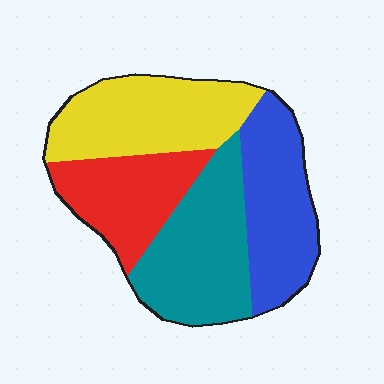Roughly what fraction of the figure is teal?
Teal covers around 30% of the figure.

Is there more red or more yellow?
Yellow.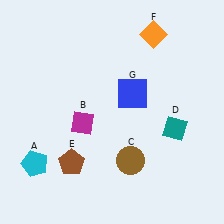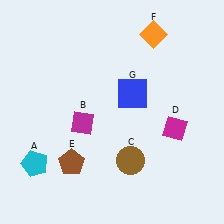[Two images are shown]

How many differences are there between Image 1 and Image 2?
There is 1 difference between the two images.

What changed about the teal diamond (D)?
In Image 1, D is teal. In Image 2, it changed to magenta.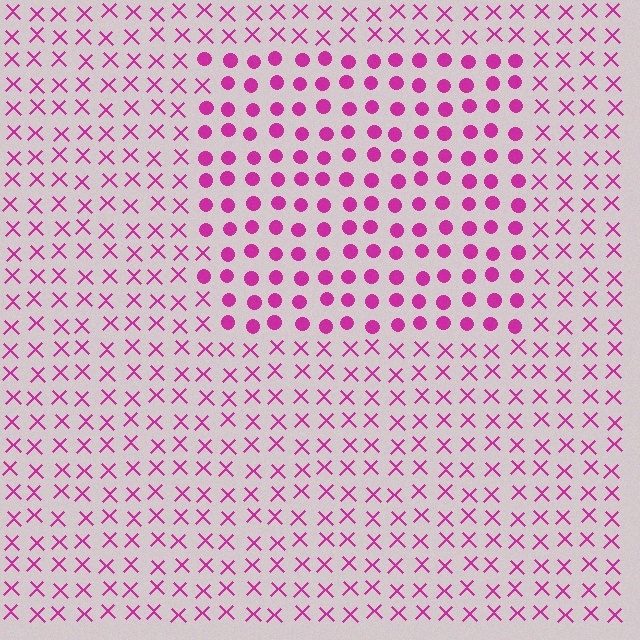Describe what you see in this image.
The image is filled with small magenta elements arranged in a uniform grid. A rectangle-shaped region contains circles, while the surrounding area contains X marks. The boundary is defined purely by the change in element shape.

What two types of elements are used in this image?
The image uses circles inside the rectangle region and X marks outside it.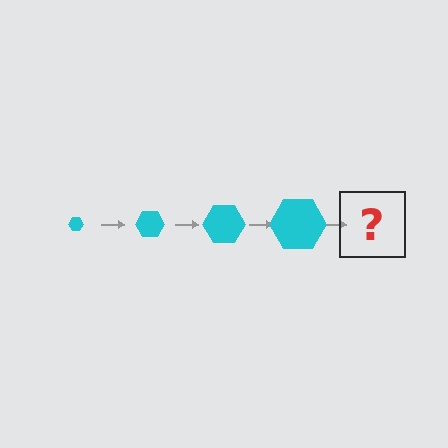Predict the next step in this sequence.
The next step is a cyan hexagon, larger than the previous one.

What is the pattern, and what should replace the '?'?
The pattern is that the hexagon gets progressively larger each step. The '?' should be a cyan hexagon, larger than the previous one.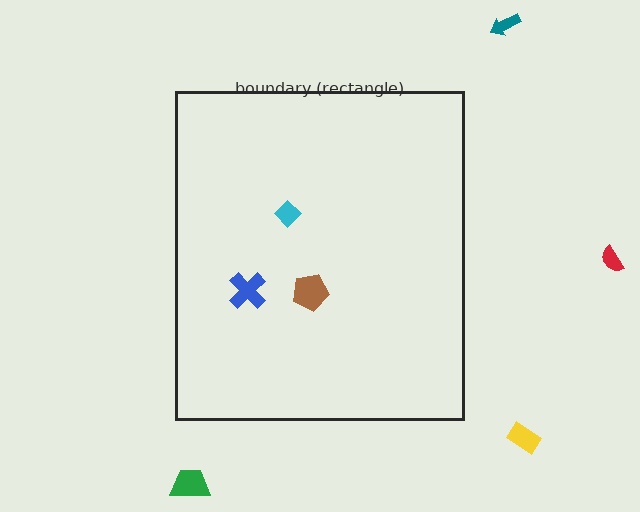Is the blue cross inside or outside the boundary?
Inside.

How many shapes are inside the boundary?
3 inside, 4 outside.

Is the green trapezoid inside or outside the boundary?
Outside.